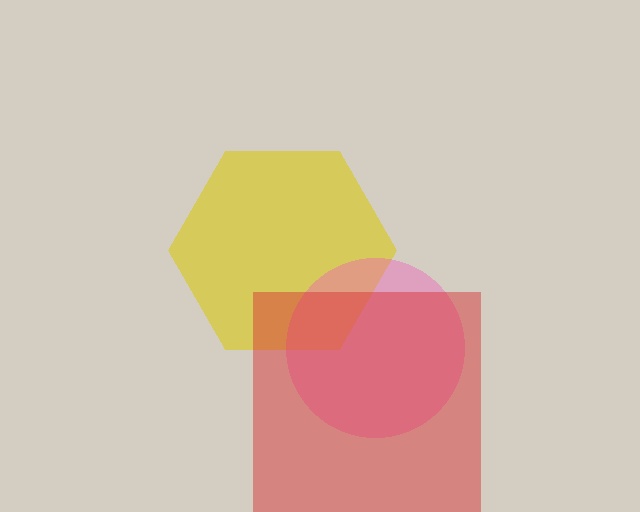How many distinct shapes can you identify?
There are 3 distinct shapes: a yellow hexagon, a pink circle, a red square.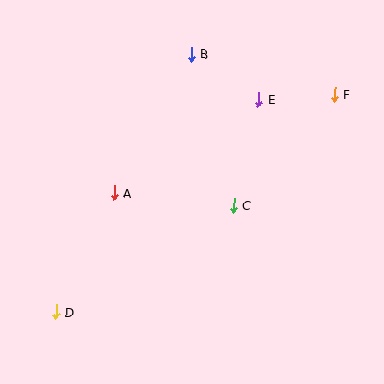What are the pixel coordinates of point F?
Point F is at (334, 94).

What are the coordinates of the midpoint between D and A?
The midpoint between D and A is at (85, 252).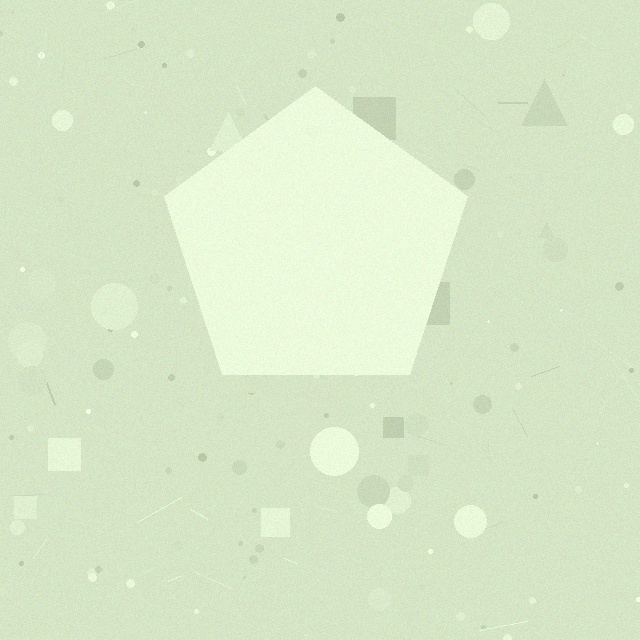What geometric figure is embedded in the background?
A pentagon is embedded in the background.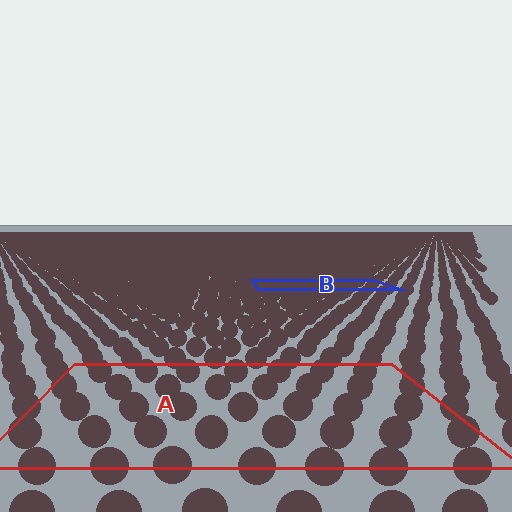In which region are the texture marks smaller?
The texture marks are smaller in region B, because it is farther away.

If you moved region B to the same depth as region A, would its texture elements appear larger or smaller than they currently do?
They would appear larger. At a closer depth, the same texture elements are projected at a bigger on-screen size.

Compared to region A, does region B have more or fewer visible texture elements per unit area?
Region B has more texture elements per unit area — they are packed more densely because it is farther away.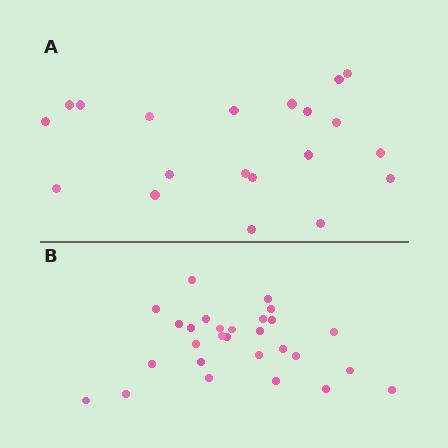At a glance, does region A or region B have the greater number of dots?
Region B (the bottom region) has more dots.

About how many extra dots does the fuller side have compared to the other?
Region B has roughly 8 or so more dots than region A.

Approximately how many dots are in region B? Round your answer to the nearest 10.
About 30 dots. (The exact count is 28, which rounds to 30.)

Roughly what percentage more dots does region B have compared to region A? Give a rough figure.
About 40% more.